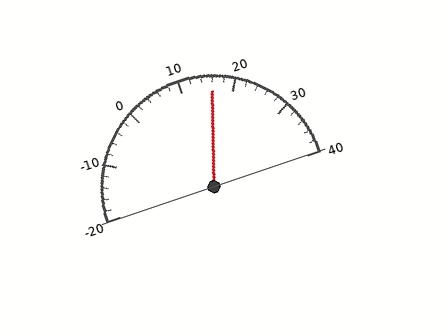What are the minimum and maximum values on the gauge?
The gauge ranges from -20 to 40.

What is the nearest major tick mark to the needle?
The nearest major tick mark is 20.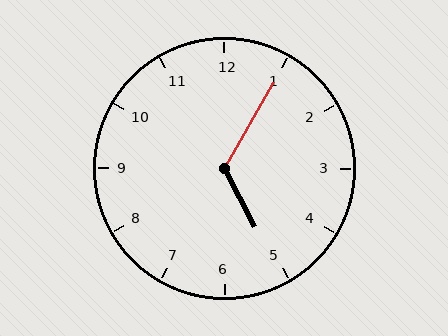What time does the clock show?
5:05.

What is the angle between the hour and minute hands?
Approximately 122 degrees.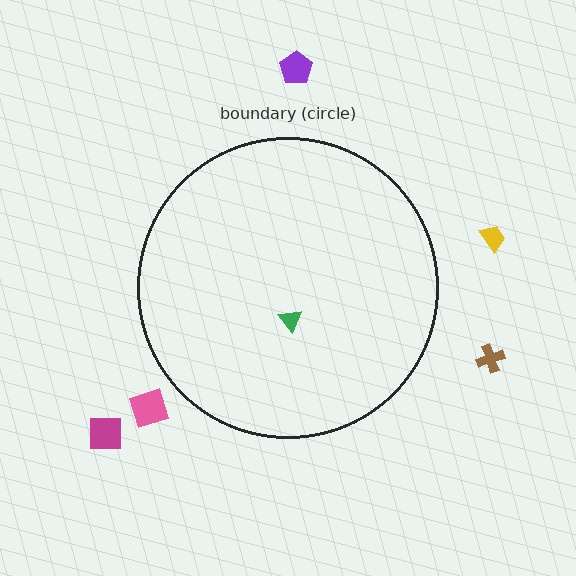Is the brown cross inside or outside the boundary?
Outside.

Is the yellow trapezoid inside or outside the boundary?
Outside.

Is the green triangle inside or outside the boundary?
Inside.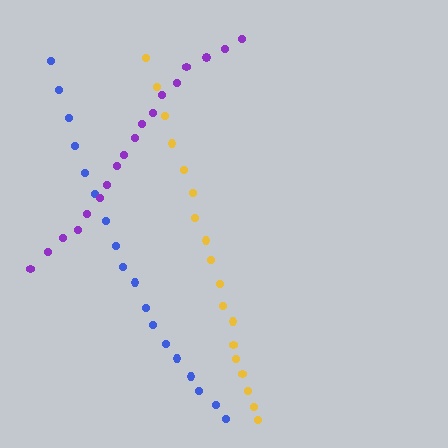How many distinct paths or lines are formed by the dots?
There are 3 distinct paths.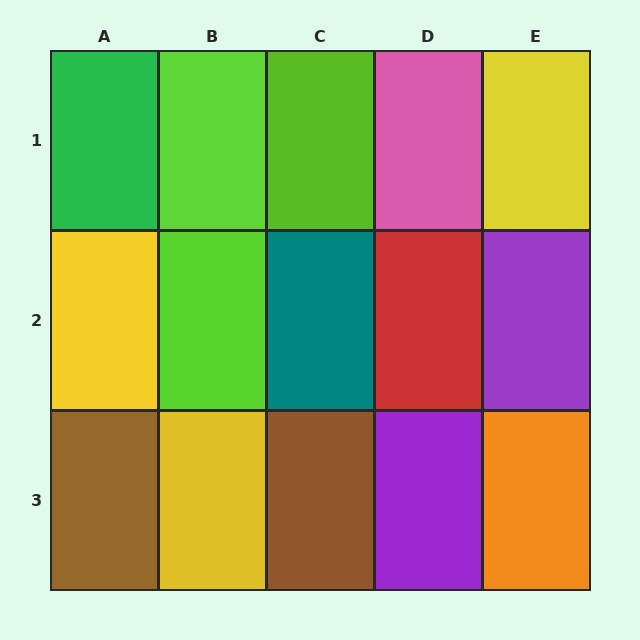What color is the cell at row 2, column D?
Red.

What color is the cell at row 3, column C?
Brown.